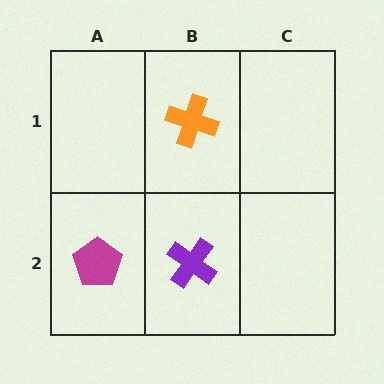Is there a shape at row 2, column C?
No, that cell is empty.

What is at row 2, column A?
A magenta pentagon.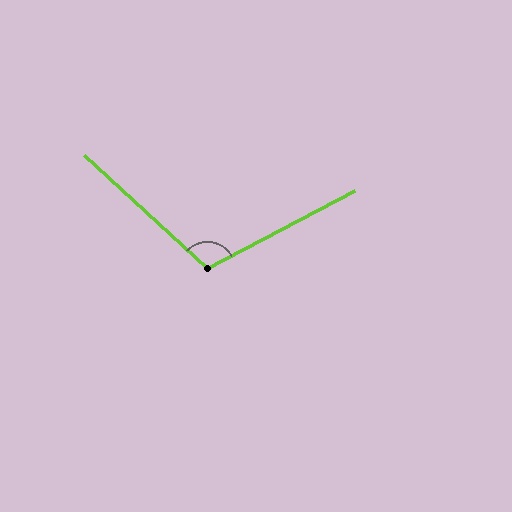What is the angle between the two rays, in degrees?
Approximately 110 degrees.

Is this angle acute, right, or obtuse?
It is obtuse.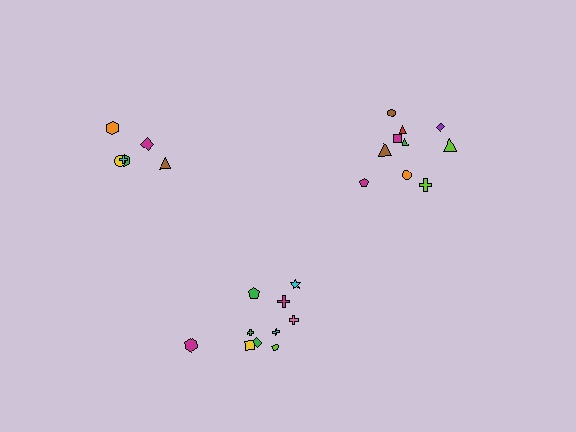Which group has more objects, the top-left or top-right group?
The top-right group.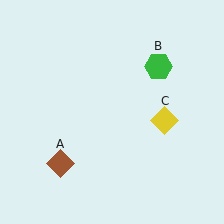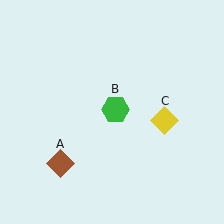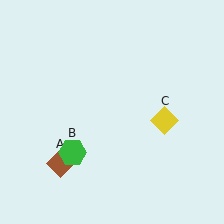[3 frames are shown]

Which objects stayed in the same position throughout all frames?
Brown diamond (object A) and yellow diamond (object C) remained stationary.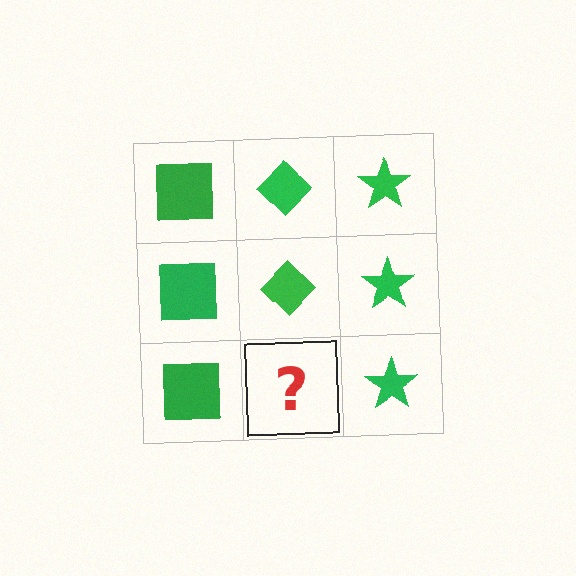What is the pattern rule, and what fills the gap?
The rule is that each column has a consistent shape. The gap should be filled with a green diamond.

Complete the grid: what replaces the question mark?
The question mark should be replaced with a green diamond.